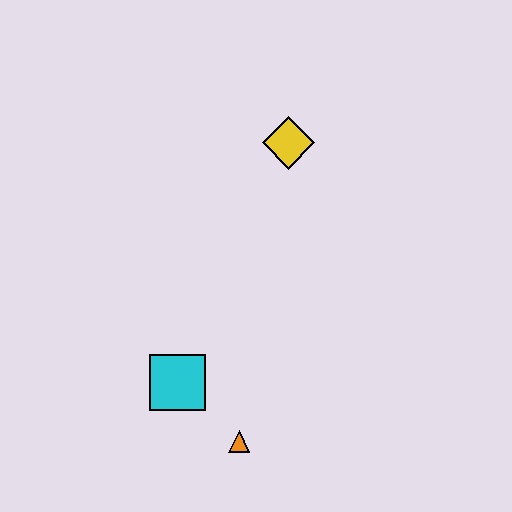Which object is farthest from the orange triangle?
The yellow diamond is farthest from the orange triangle.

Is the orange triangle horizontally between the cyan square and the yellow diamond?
Yes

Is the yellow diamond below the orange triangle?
No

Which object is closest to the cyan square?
The orange triangle is closest to the cyan square.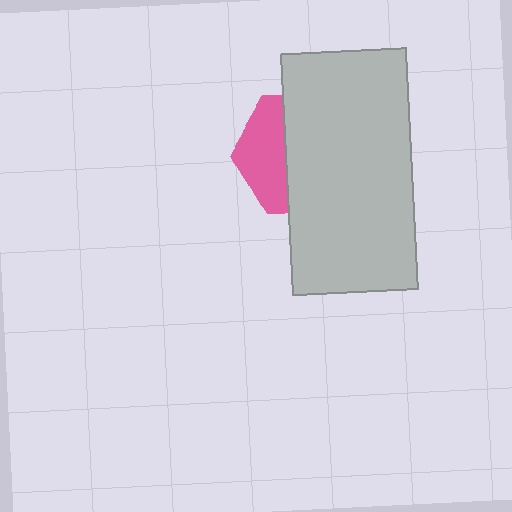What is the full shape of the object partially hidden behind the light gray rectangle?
The partially hidden object is a pink hexagon.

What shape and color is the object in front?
The object in front is a light gray rectangle.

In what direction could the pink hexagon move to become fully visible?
The pink hexagon could move left. That would shift it out from behind the light gray rectangle entirely.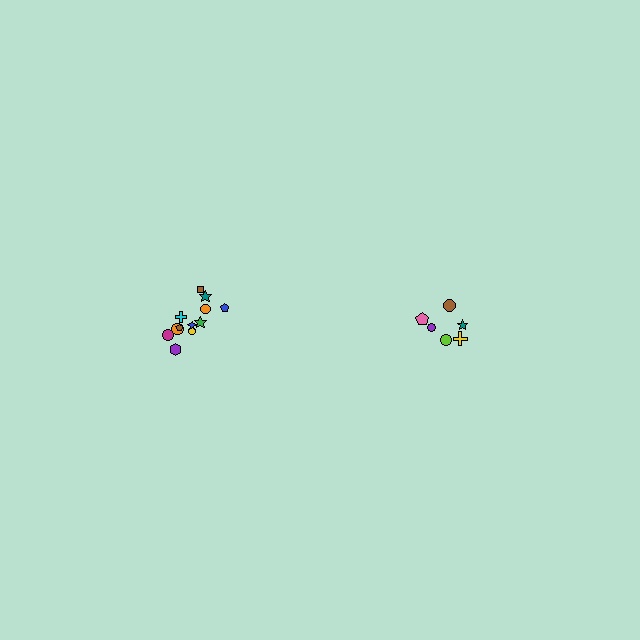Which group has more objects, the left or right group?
The left group.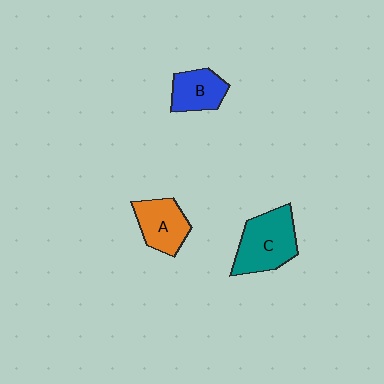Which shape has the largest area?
Shape C (teal).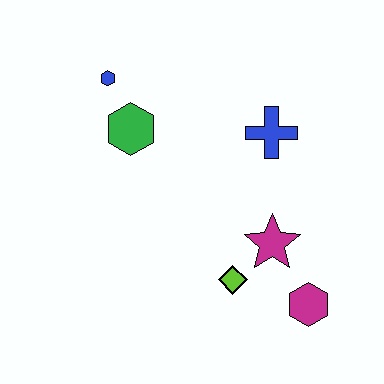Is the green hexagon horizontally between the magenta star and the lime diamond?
No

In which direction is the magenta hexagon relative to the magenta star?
The magenta hexagon is below the magenta star.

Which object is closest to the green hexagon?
The blue hexagon is closest to the green hexagon.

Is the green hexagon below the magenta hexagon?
No